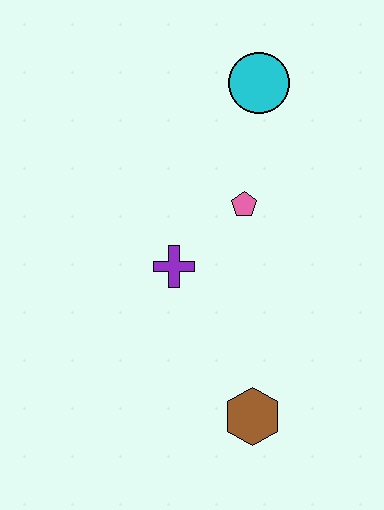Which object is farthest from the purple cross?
The cyan circle is farthest from the purple cross.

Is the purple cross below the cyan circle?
Yes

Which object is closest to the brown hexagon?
The purple cross is closest to the brown hexagon.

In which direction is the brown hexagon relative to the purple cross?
The brown hexagon is below the purple cross.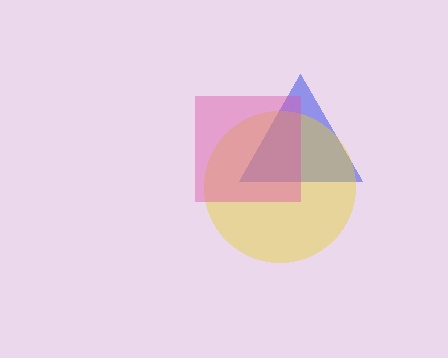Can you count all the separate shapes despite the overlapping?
Yes, there are 3 separate shapes.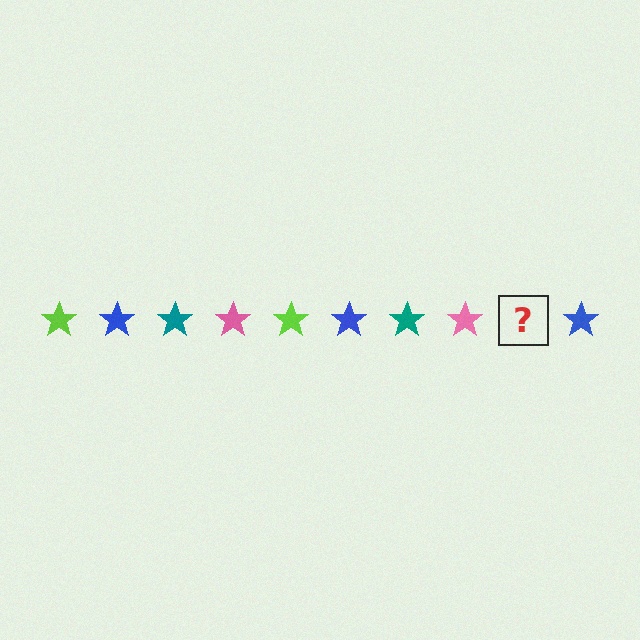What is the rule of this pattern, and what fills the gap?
The rule is that the pattern cycles through lime, blue, teal, pink stars. The gap should be filled with a lime star.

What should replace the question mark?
The question mark should be replaced with a lime star.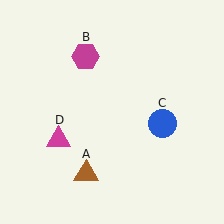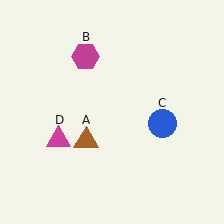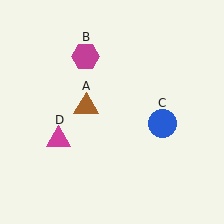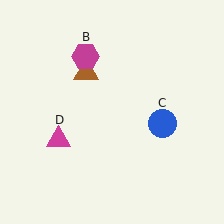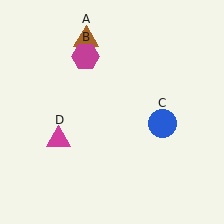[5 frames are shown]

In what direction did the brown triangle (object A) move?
The brown triangle (object A) moved up.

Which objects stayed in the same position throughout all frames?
Magenta hexagon (object B) and blue circle (object C) and magenta triangle (object D) remained stationary.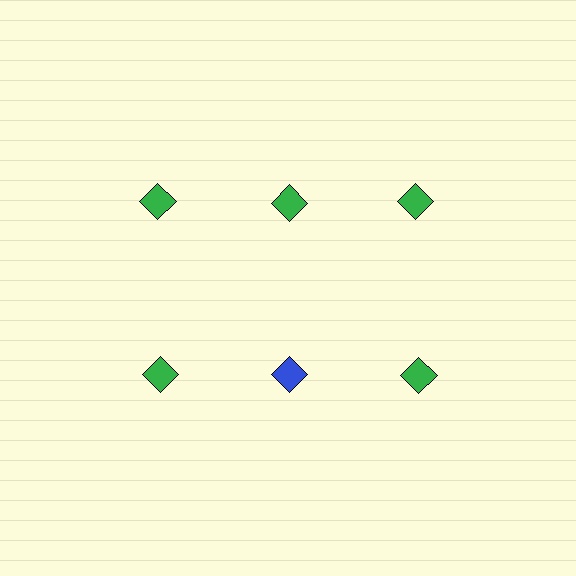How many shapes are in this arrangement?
There are 6 shapes arranged in a grid pattern.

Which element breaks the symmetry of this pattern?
The blue diamond in the second row, second from left column breaks the symmetry. All other shapes are green diamonds.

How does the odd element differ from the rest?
It has a different color: blue instead of green.